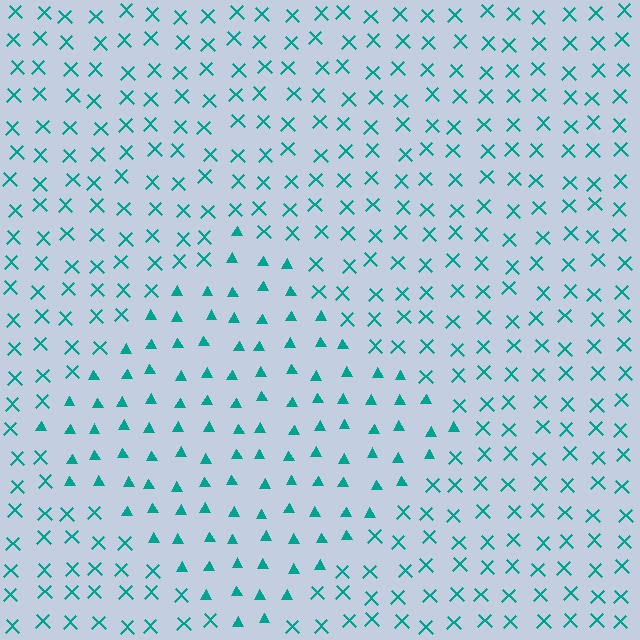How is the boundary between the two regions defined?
The boundary is defined by a change in element shape: triangles inside vs. X marks outside. All elements share the same color and spacing.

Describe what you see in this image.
The image is filled with small teal elements arranged in a uniform grid. A diamond-shaped region contains triangles, while the surrounding area contains X marks. The boundary is defined purely by the change in element shape.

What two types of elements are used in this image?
The image uses triangles inside the diamond region and X marks outside it.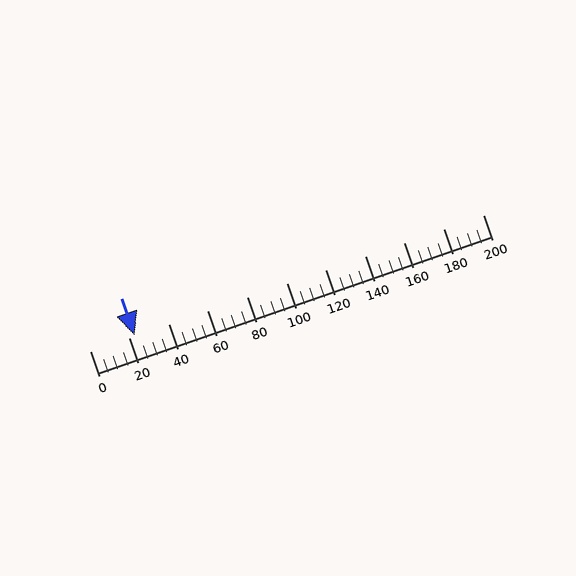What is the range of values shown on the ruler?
The ruler shows values from 0 to 200.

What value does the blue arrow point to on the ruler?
The blue arrow points to approximately 23.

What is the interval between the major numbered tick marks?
The major tick marks are spaced 20 units apart.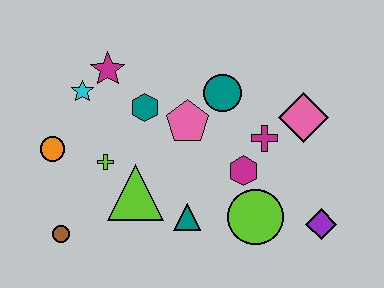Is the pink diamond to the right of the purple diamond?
No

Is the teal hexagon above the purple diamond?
Yes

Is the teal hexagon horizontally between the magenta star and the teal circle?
Yes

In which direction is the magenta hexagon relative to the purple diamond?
The magenta hexagon is to the left of the purple diamond.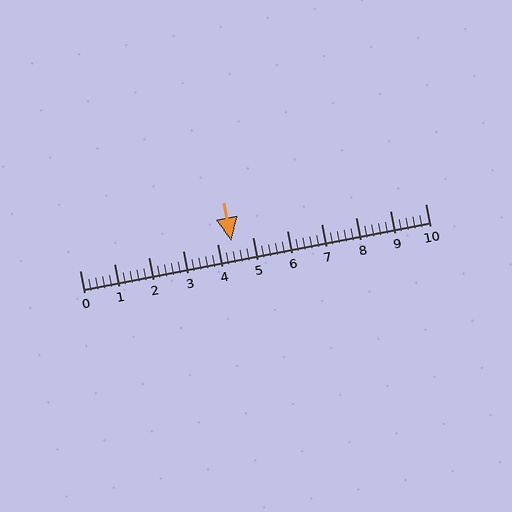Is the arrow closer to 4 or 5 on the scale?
The arrow is closer to 4.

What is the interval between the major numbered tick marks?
The major tick marks are spaced 1 units apart.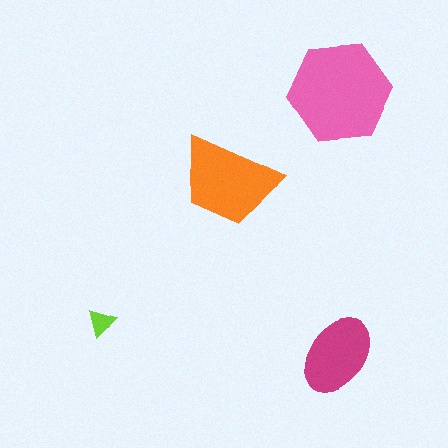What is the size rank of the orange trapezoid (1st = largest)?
2nd.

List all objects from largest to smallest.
The pink hexagon, the orange trapezoid, the magenta ellipse, the lime triangle.